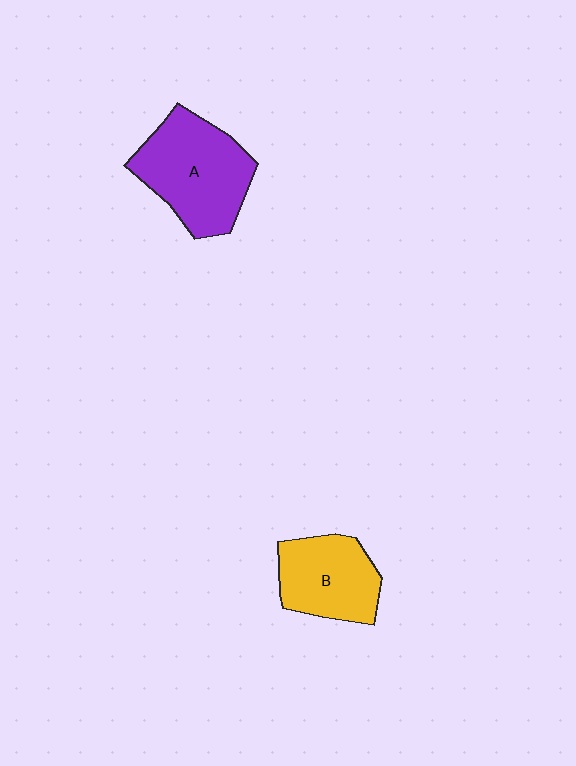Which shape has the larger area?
Shape A (purple).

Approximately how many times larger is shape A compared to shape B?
Approximately 1.4 times.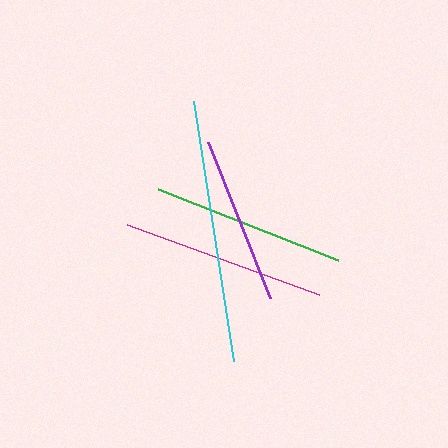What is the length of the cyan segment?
The cyan segment is approximately 262 pixels long.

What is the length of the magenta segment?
The magenta segment is approximately 205 pixels long.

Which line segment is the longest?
The cyan line is the longest at approximately 262 pixels.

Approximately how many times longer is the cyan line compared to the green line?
The cyan line is approximately 1.4 times the length of the green line.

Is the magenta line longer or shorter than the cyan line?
The cyan line is longer than the magenta line.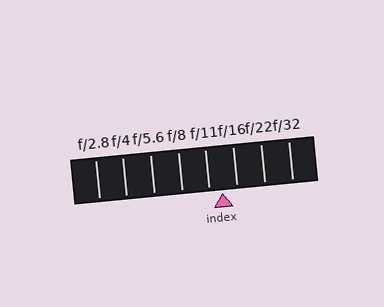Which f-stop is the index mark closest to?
The index mark is closest to f/11.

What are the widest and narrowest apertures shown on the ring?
The widest aperture shown is f/2.8 and the narrowest is f/32.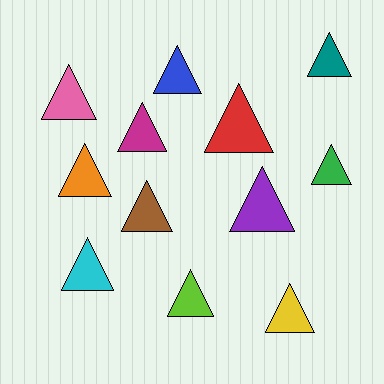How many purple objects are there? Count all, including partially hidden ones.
There is 1 purple object.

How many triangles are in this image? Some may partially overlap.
There are 12 triangles.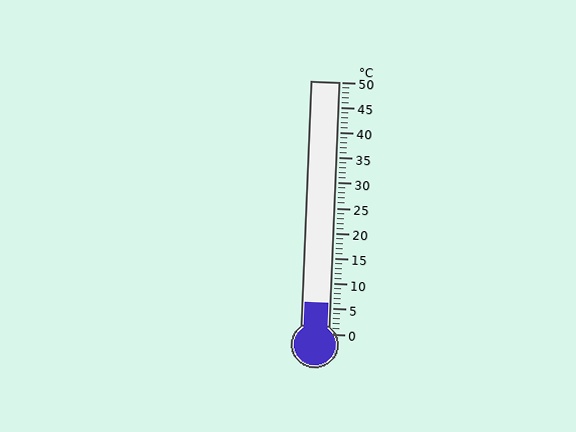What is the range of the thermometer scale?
The thermometer scale ranges from 0°C to 50°C.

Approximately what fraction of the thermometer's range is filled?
The thermometer is filled to approximately 10% of its range.